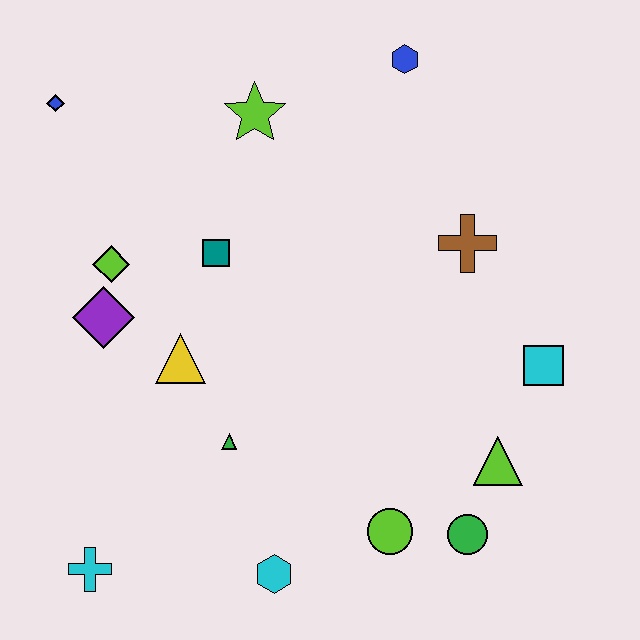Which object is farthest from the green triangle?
The blue hexagon is farthest from the green triangle.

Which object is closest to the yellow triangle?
The purple diamond is closest to the yellow triangle.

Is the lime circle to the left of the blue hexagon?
Yes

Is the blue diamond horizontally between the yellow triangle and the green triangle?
No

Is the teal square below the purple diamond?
No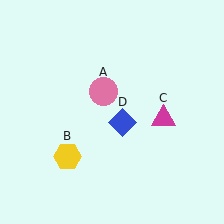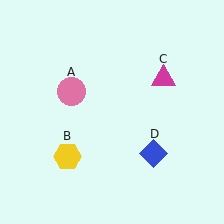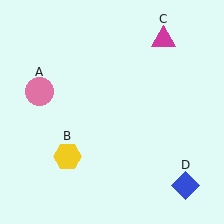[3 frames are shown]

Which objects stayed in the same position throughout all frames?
Yellow hexagon (object B) remained stationary.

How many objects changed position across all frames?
3 objects changed position: pink circle (object A), magenta triangle (object C), blue diamond (object D).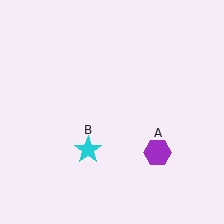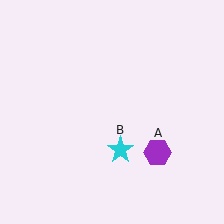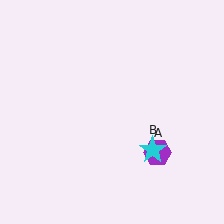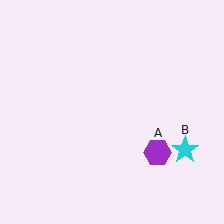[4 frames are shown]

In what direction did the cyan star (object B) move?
The cyan star (object B) moved right.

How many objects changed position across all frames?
1 object changed position: cyan star (object B).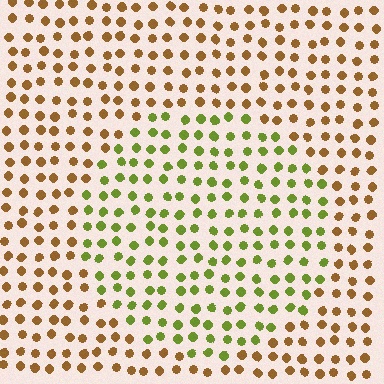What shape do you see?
I see a circle.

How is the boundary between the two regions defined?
The boundary is defined purely by a slight shift in hue (about 51 degrees). Spacing, size, and orientation are identical on both sides.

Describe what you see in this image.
The image is filled with small brown elements in a uniform arrangement. A circle-shaped region is visible where the elements are tinted to a slightly different hue, forming a subtle color boundary.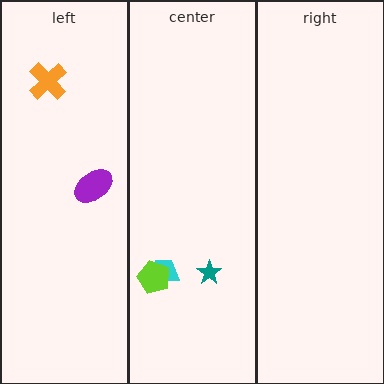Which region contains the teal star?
The center region.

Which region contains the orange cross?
The left region.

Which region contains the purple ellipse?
The left region.